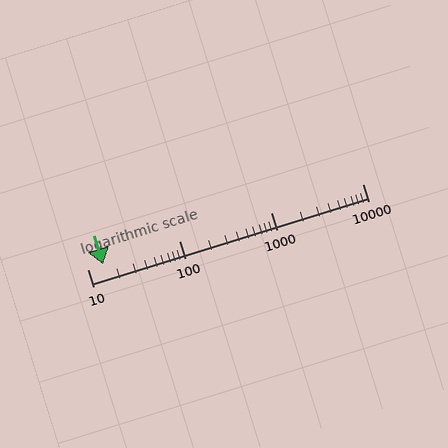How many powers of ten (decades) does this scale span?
The scale spans 3 decades, from 10 to 10000.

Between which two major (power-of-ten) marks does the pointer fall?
The pointer is between 10 and 100.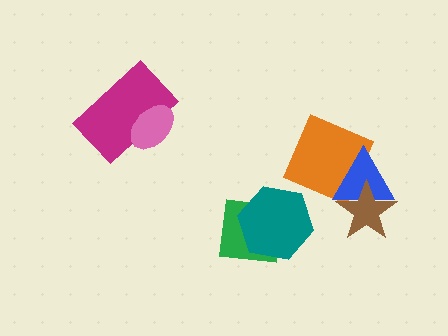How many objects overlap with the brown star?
2 objects overlap with the brown star.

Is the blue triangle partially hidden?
Yes, it is partially covered by another shape.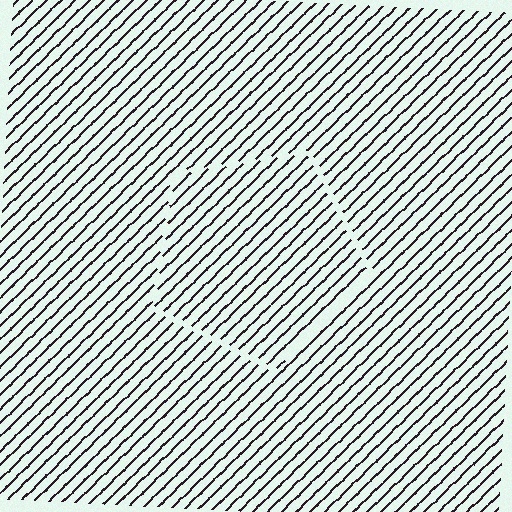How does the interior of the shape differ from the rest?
The interior of the shape contains the same grating, shifted by half a period — the contour is defined by the phase discontinuity where line-ends from the inner and outer gratings abut.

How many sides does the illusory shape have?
5 sides — the line-ends trace a pentagon.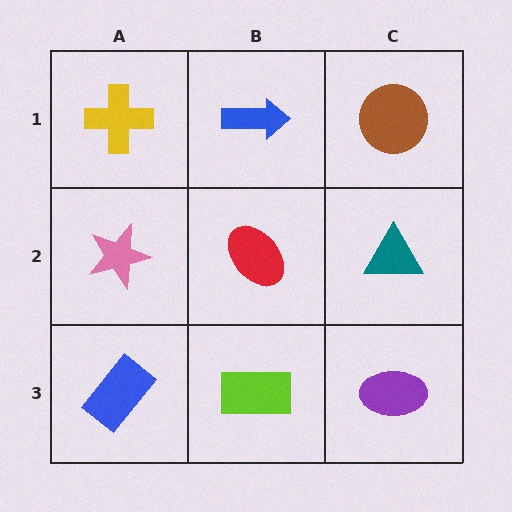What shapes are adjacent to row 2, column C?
A brown circle (row 1, column C), a purple ellipse (row 3, column C), a red ellipse (row 2, column B).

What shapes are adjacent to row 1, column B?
A red ellipse (row 2, column B), a yellow cross (row 1, column A), a brown circle (row 1, column C).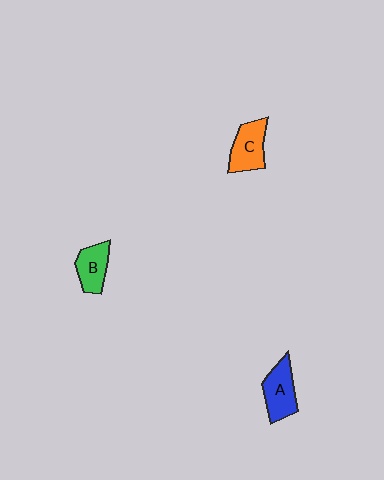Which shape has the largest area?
Shape A (blue).